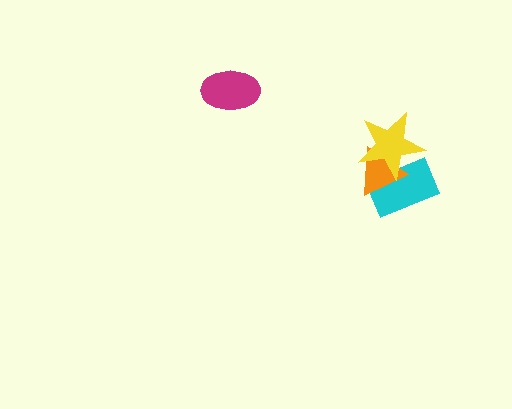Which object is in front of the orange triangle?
The yellow star is in front of the orange triangle.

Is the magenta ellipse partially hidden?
No, no other shape covers it.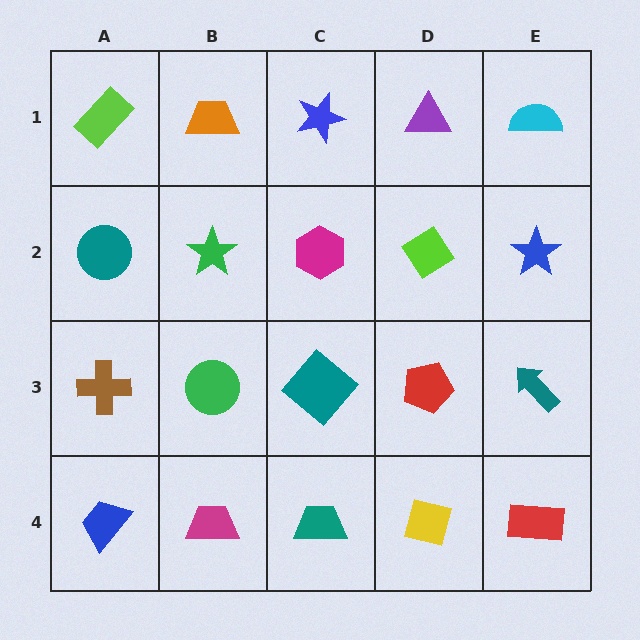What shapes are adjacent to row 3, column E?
A blue star (row 2, column E), a red rectangle (row 4, column E), a red pentagon (row 3, column D).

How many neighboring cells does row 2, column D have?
4.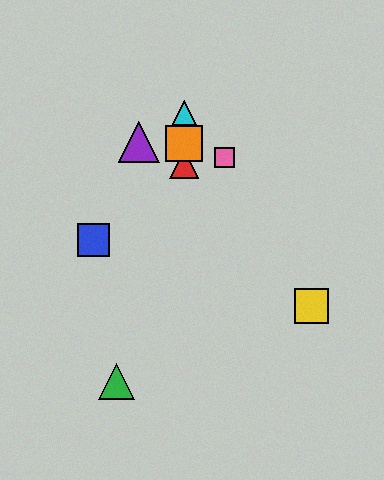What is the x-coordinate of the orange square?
The orange square is at x≈184.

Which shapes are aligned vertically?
The red triangle, the orange square, the cyan triangle are aligned vertically.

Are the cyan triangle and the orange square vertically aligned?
Yes, both are at x≈184.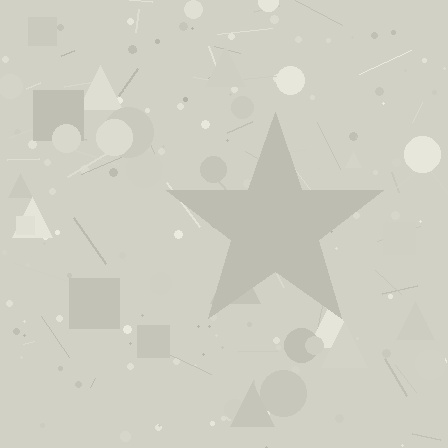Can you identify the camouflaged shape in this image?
The camouflaged shape is a star.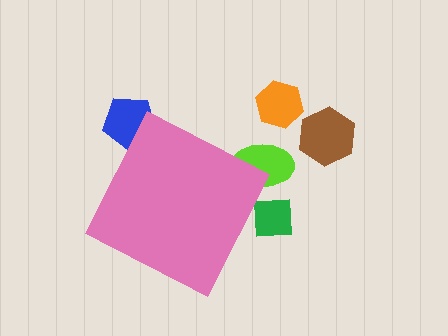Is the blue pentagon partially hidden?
Yes, the blue pentagon is partially hidden behind the pink diamond.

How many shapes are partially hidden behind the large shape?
3 shapes are partially hidden.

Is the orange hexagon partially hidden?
No, the orange hexagon is fully visible.